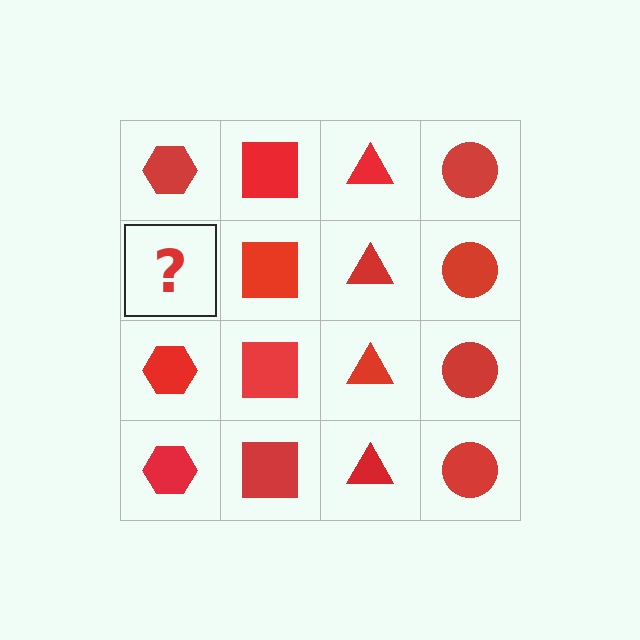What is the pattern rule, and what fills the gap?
The rule is that each column has a consistent shape. The gap should be filled with a red hexagon.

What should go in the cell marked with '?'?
The missing cell should contain a red hexagon.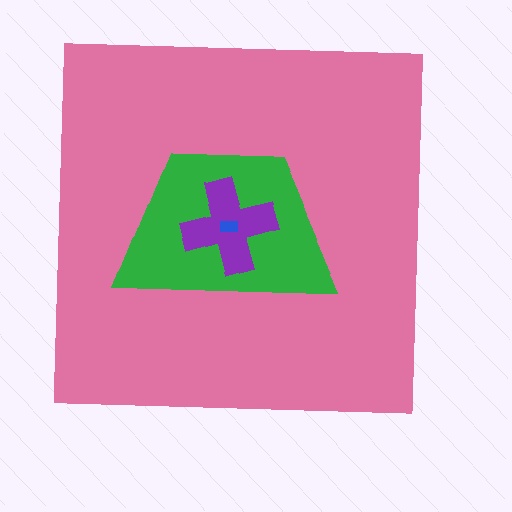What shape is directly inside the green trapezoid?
The purple cross.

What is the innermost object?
The blue rectangle.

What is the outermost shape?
The pink square.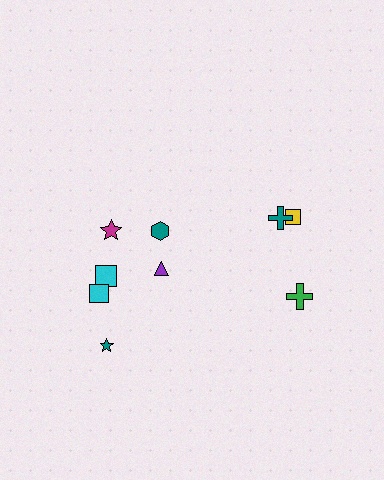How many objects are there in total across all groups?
There are 9 objects.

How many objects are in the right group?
There are 3 objects.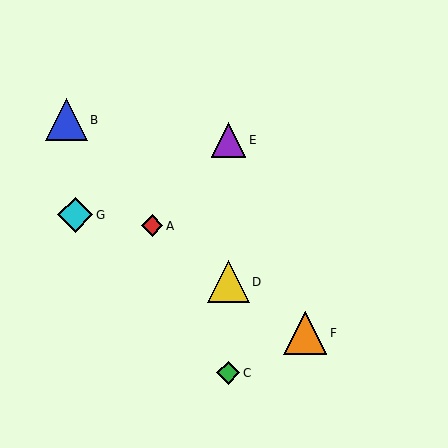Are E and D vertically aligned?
Yes, both are at x≈228.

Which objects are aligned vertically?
Objects C, D, E are aligned vertically.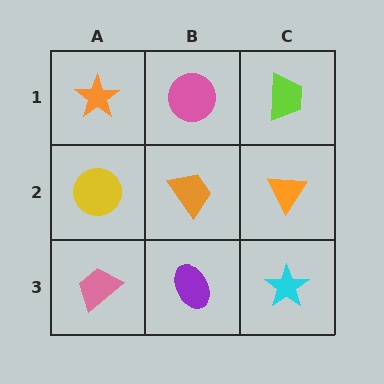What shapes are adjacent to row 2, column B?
A pink circle (row 1, column B), a purple ellipse (row 3, column B), a yellow circle (row 2, column A), an orange triangle (row 2, column C).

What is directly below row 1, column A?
A yellow circle.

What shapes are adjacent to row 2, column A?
An orange star (row 1, column A), a pink trapezoid (row 3, column A), an orange trapezoid (row 2, column B).